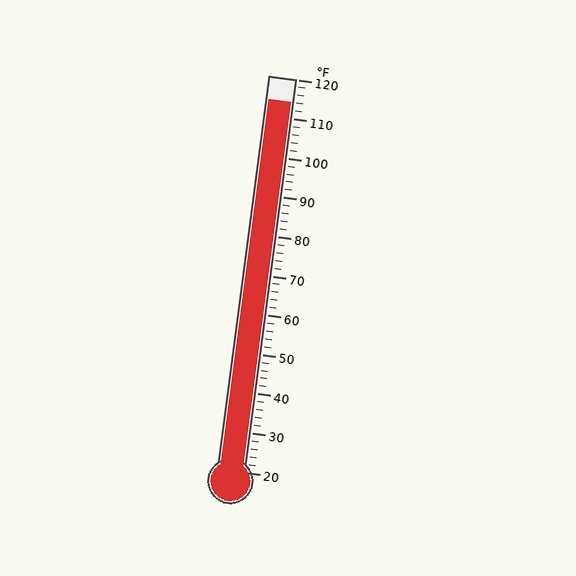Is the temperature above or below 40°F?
The temperature is above 40°F.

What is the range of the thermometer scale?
The thermometer scale ranges from 20°F to 120°F.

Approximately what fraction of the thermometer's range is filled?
The thermometer is filled to approximately 95% of its range.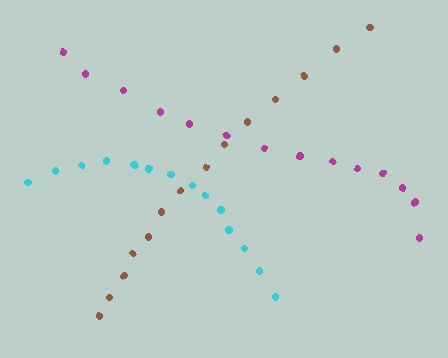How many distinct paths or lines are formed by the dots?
There are 3 distinct paths.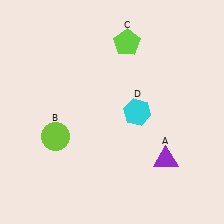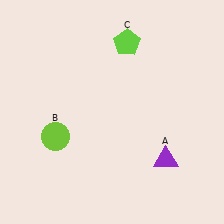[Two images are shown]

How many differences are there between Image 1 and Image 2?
There is 1 difference between the two images.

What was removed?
The cyan hexagon (D) was removed in Image 2.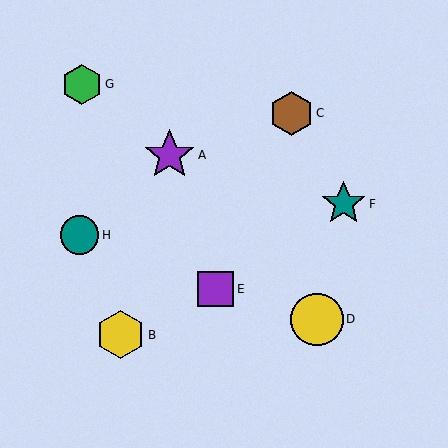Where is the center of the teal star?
The center of the teal star is at (344, 204).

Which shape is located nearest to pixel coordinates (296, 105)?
The brown hexagon (labeled C) at (291, 113) is nearest to that location.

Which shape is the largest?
The yellow circle (labeled D) is the largest.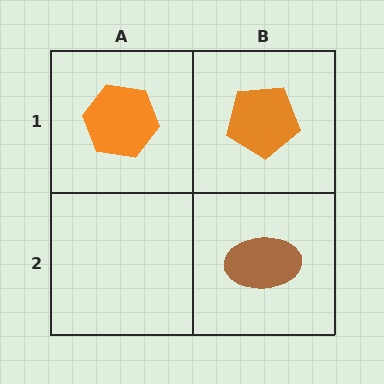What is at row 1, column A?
An orange hexagon.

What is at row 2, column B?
A brown ellipse.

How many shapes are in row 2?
1 shape.